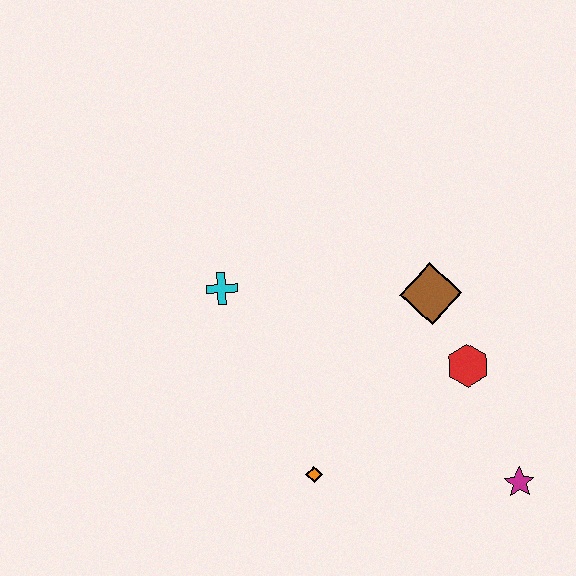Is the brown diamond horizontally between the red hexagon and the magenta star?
No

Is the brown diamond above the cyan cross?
No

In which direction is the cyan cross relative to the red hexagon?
The cyan cross is to the left of the red hexagon.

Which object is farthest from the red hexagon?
The cyan cross is farthest from the red hexagon.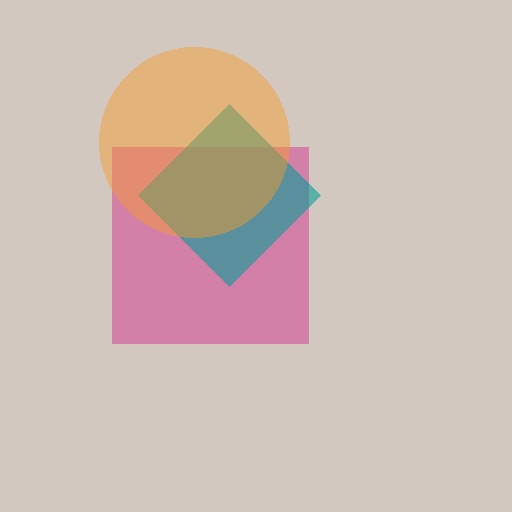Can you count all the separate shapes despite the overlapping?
Yes, there are 3 separate shapes.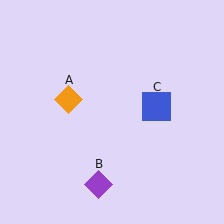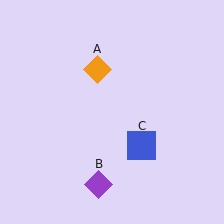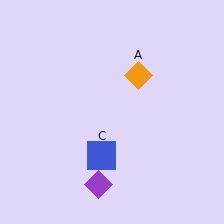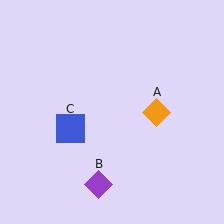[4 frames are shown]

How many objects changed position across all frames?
2 objects changed position: orange diamond (object A), blue square (object C).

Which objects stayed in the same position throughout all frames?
Purple diamond (object B) remained stationary.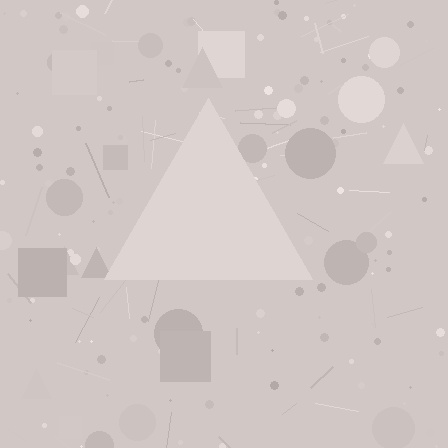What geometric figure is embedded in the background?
A triangle is embedded in the background.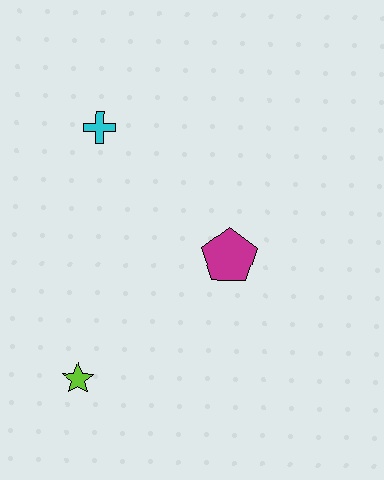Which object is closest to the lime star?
The magenta pentagon is closest to the lime star.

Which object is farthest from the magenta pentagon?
The lime star is farthest from the magenta pentagon.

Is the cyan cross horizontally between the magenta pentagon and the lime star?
Yes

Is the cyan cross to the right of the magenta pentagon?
No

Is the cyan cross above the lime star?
Yes